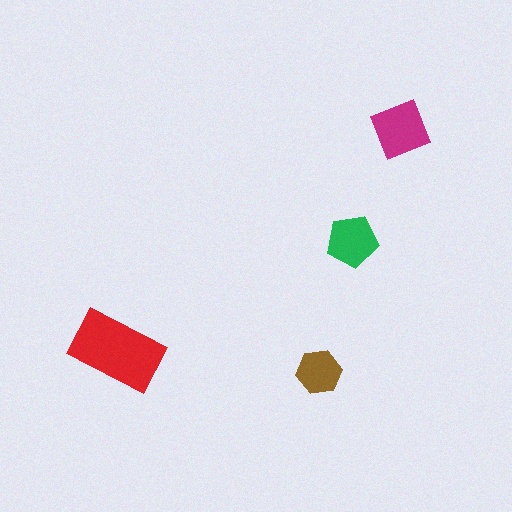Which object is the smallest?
The brown hexagon.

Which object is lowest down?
The brown hexagon is bottommost.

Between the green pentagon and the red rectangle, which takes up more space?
The red rectangle.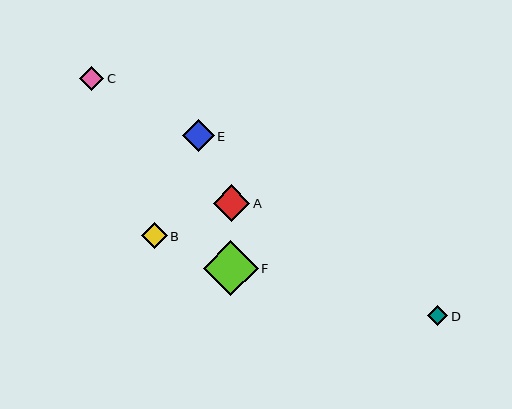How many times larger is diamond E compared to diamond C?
Diamond E is approximately 1.3 times the size of diamond C.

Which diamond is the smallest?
Diamond D is the smallest with a size of approximately 20 pixels.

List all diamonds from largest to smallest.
From largest to smallest: F, A, E, B, C, D.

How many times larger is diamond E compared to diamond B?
Diamond E is approximately 1.2 times the size of diamond B.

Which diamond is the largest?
Diamond F is the largest with a size of approximately 55 pixels.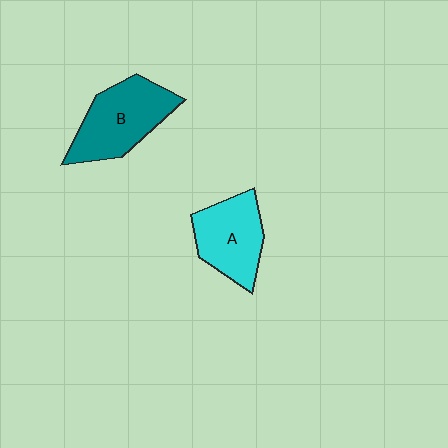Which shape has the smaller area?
Shape A (cyan).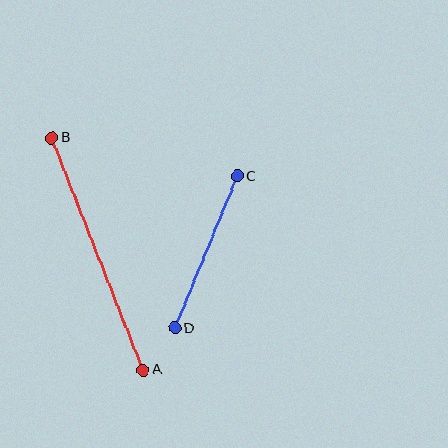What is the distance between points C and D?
The distance is approximately 164 pixels.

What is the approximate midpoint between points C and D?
The midpoint is at approximately (206, 252) pixels.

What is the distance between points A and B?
The distance is approximately 249 pixels.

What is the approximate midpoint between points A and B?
The midpoint is at approximately (97, 254) pixels.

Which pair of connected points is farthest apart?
Points A and B are farthest apart.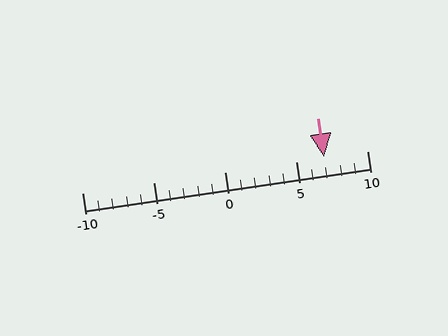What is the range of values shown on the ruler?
The ruler shows values from -10 to 10.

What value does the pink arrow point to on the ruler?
The pink arrow points to approximately 7.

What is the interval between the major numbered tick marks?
The major tick marks are spaced 5 units apart.